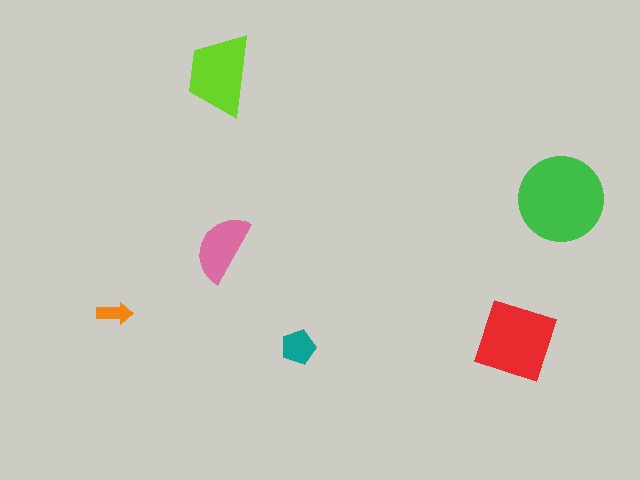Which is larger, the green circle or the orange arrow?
The green circle.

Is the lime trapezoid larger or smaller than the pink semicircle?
Larger.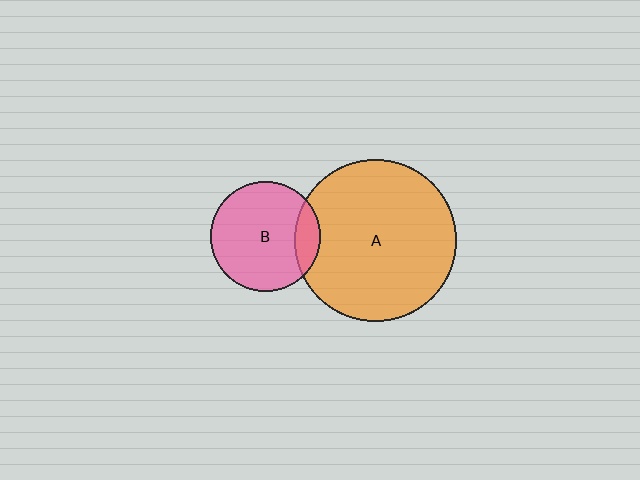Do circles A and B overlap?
Yes.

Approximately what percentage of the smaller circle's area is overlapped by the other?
Approximately 15%.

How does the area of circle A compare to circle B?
Approximately 2.2 times.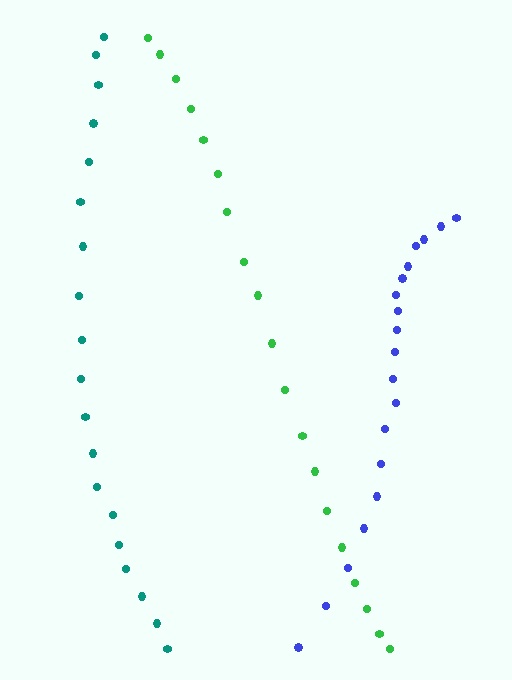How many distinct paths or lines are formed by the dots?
There are 3 distinct paths.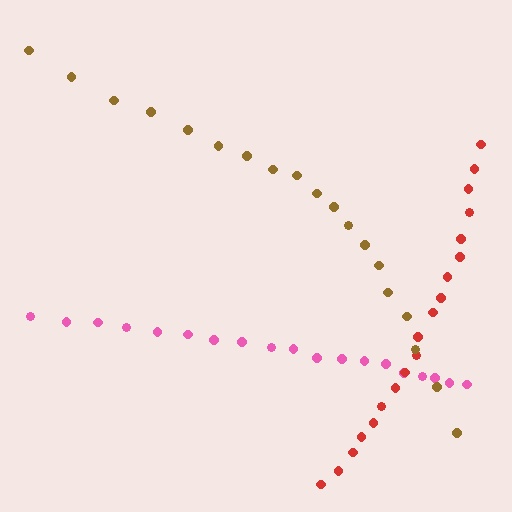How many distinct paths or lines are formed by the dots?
There are 3 distinct paths.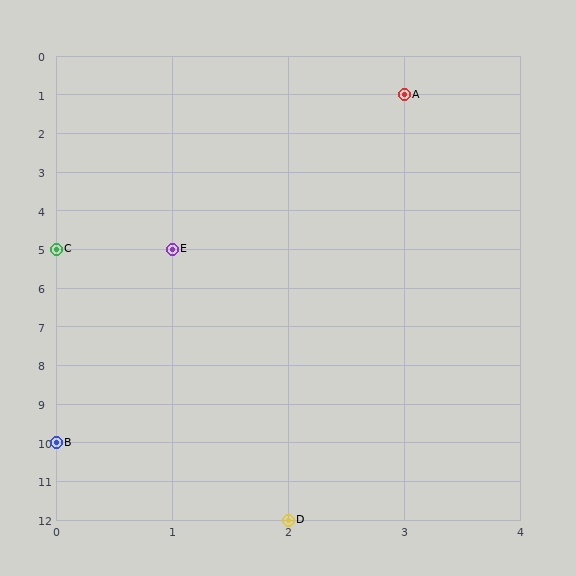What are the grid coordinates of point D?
Point D is at grid coordinates (2, 12).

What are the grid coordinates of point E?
Point E is at grid coordinates (1, 5).